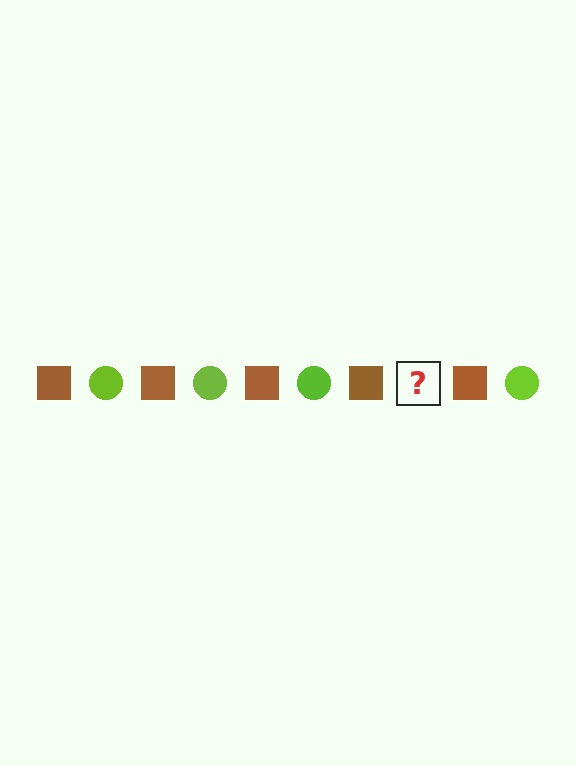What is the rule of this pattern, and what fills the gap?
The rule is that the pattern alternates between brown square and lime circle. The gap should be filled with a lime circle.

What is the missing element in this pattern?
The missing element is a lime circle.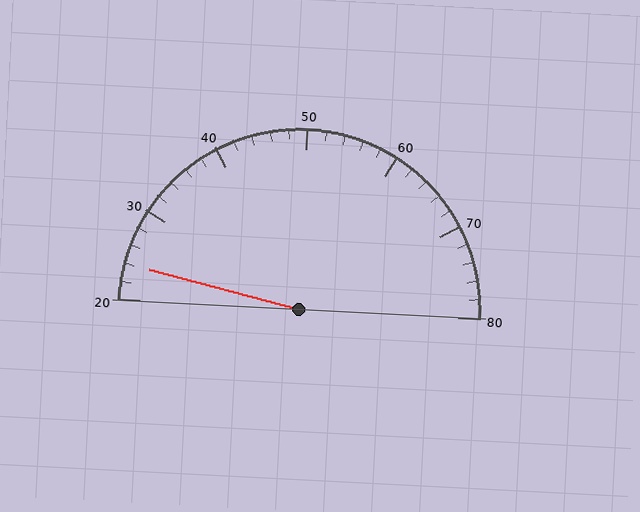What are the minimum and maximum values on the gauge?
The gauge ranges from 20 to 80.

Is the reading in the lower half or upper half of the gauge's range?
The reading is in the lower half of the range (20 to 80).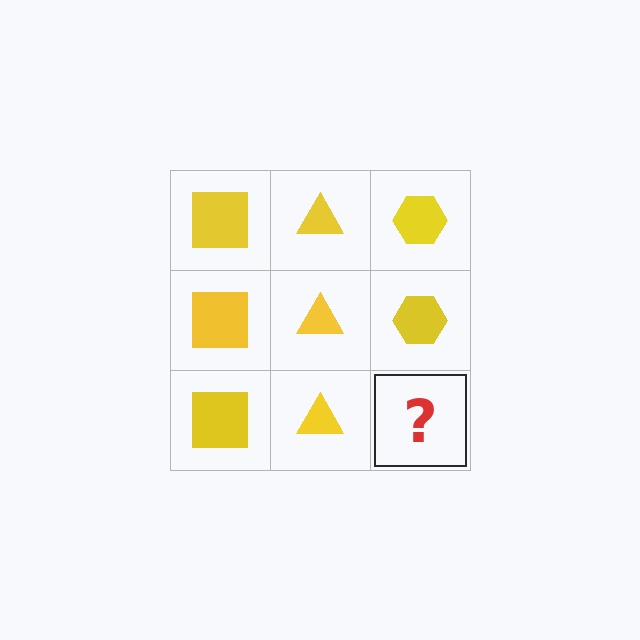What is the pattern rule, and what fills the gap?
The rule is that each column has a consistent shape. The gap should be filled with a yellow hexagon.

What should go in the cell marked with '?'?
The missing cell should contain a yellow hexagon.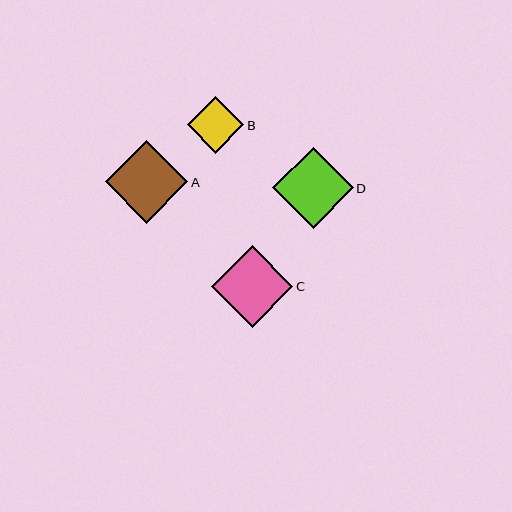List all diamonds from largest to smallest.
From largest to smallest: A, C, D, B.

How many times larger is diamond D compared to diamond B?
Diamond D is approximately 1.4 times the size of diamond B.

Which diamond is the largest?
Diamond A is the largest with a size of approximately 82 pixels.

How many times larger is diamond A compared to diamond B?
Diamond A is approximately 1.5 times the size of diamond B.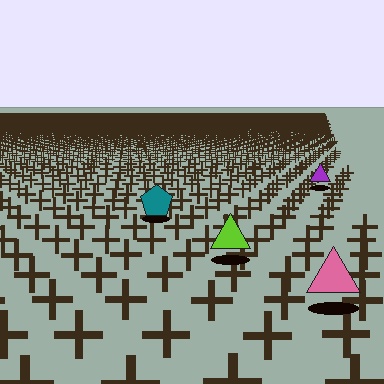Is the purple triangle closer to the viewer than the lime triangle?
No. The lime triangle is closer — you can tell from the texture gradient: the ground texture is coarser near it.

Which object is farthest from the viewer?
The purple triangle is farthest from the viewer. It appears smaller and the ground texture around it is denser.